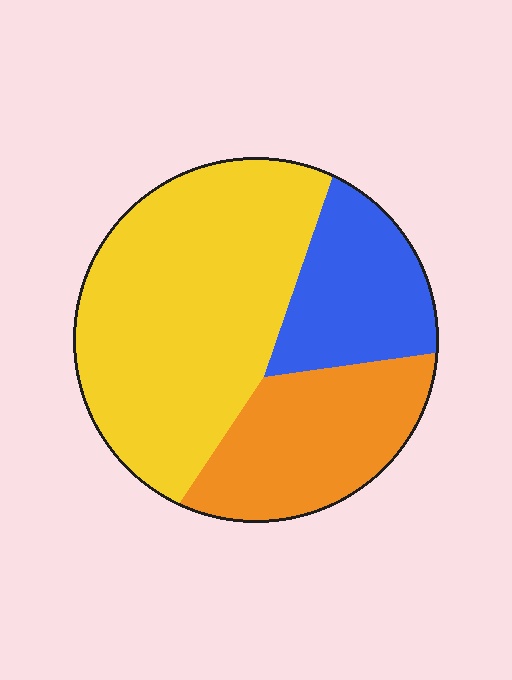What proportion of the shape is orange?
Orange covers 26% of the shape.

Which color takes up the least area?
Blue, at roughly 20%.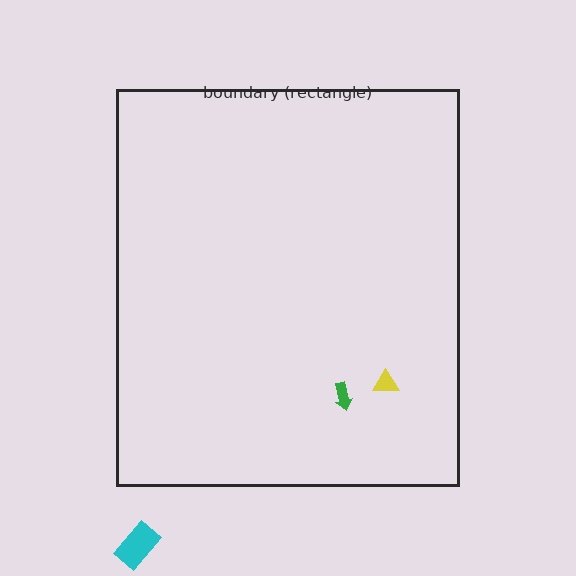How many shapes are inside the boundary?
2 inside, 1 outside.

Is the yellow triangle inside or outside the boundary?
Inside.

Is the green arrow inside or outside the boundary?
Inside.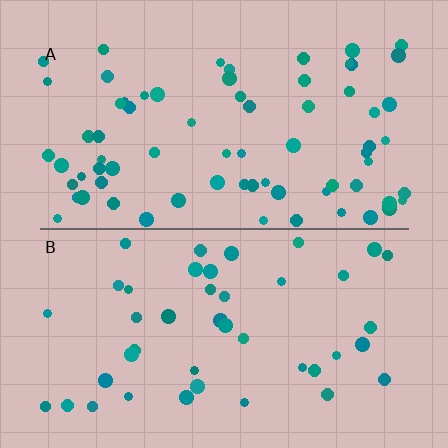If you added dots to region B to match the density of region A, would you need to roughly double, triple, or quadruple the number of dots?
Approximately double.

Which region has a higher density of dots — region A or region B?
A (the top).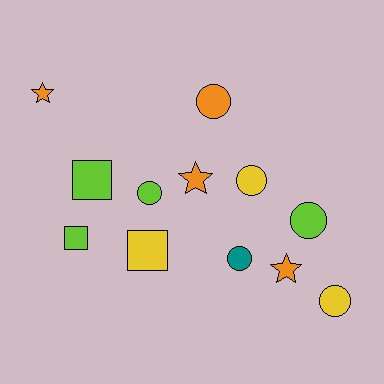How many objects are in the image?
There are 12 objects.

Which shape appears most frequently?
Circle, with 6 objects.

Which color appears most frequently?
Orange, with 4 objects.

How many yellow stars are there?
There are no yellow stars.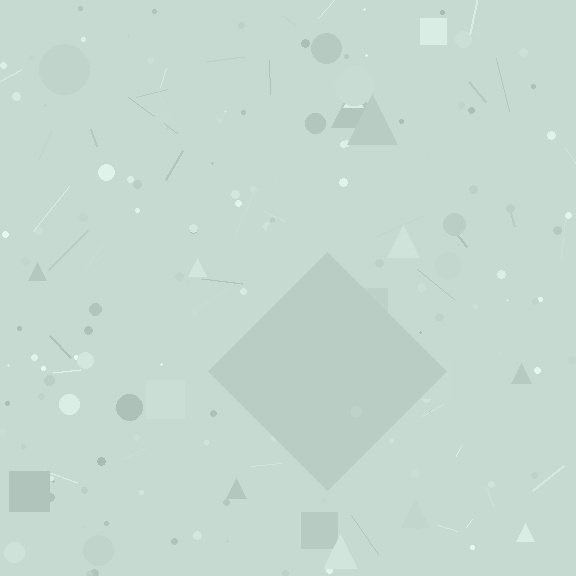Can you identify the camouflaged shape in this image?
The camouflaged shape is a diamond.